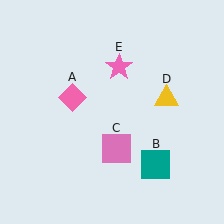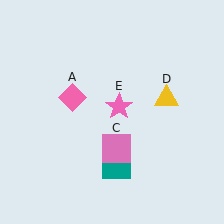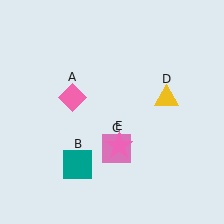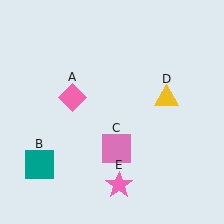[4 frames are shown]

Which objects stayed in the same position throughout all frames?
Pink diamond (object A) and pink square (object C) and yellow triangle (object D) remained stationary.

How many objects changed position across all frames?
2 objects changed position: teal square (object B), pink star (object E).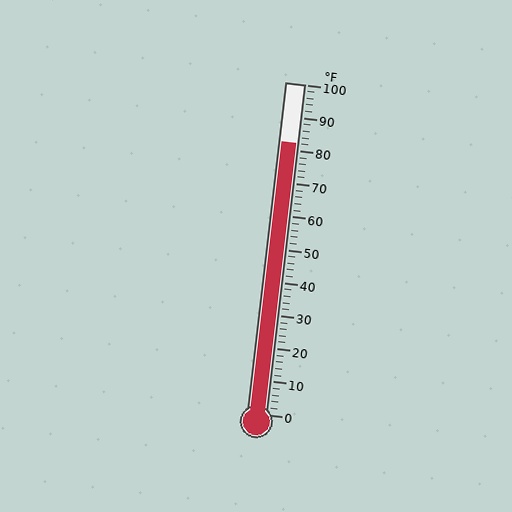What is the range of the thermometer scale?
The thermometer scale ranges from 0°F to 100°F.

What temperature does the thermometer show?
The thermometer shows approximately 82°F.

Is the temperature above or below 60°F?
The temperature is above 60°F.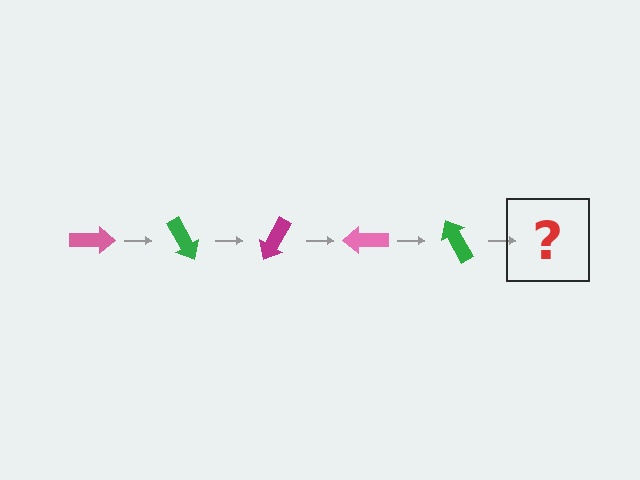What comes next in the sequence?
The next element should be a magenta arrow, rotated 300 degrees from the start.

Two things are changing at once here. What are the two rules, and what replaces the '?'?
The two rules are that it rotates 60 degrees each step and the color cycles through pink, green, and magenta. The '?' should be a magenta arrow, rotated 300 degrees from the start.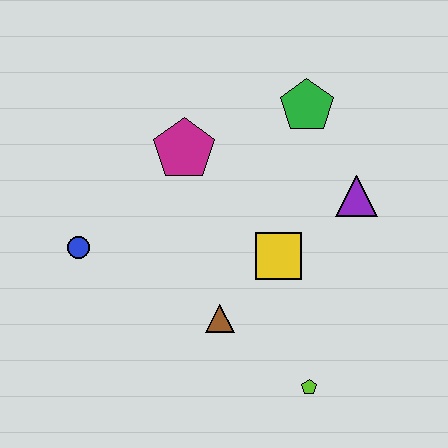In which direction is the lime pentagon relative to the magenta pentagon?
The lime pentagon is below the magenta pentagon.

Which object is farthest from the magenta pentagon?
The lime pentagon is farthest from the magenta pentagon.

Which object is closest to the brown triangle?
The yellow square is closest to the brown triangle.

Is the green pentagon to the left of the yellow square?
No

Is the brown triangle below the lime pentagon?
No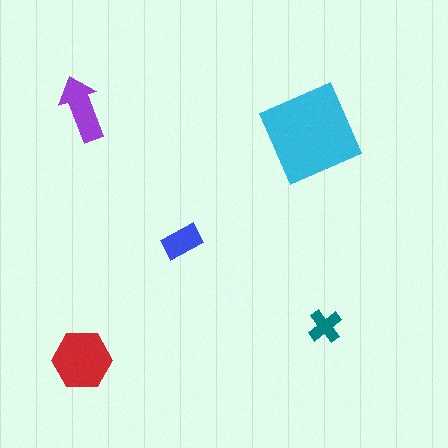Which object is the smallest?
The teal cross.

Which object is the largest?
The cyan diamond.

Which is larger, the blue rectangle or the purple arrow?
The purple arrow.